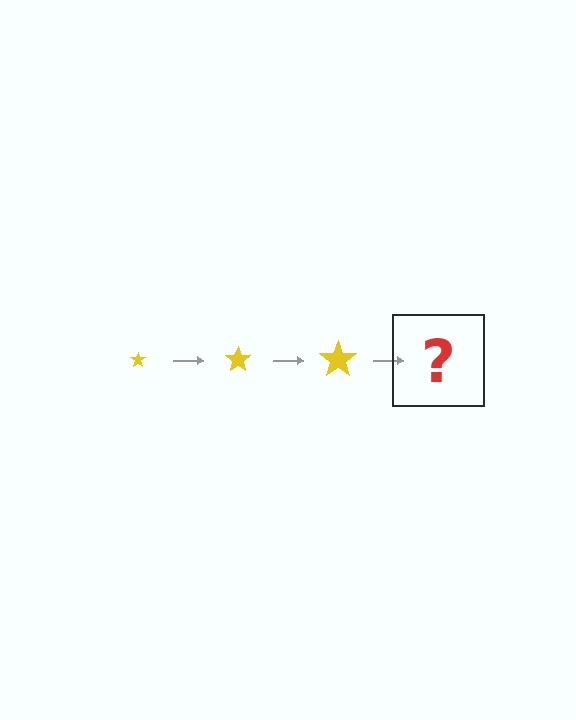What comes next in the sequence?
The next element should be a yellow star, larger than the previous one.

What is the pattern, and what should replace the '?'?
The pattern is that the star gets progressively larger each step. The '?' should be a yellow star, larger than the previous one.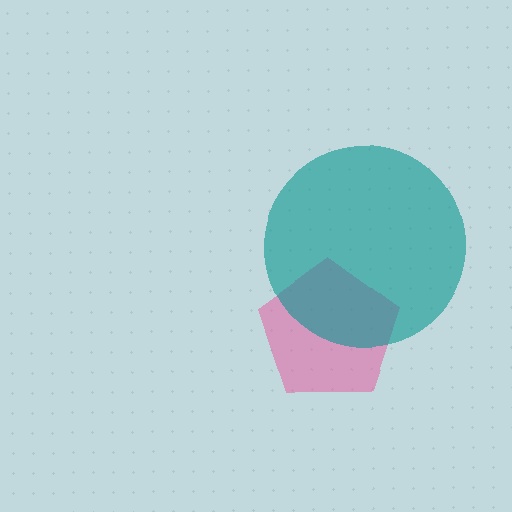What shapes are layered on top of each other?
The layered shapes are: a pink pentagon, a teal circle.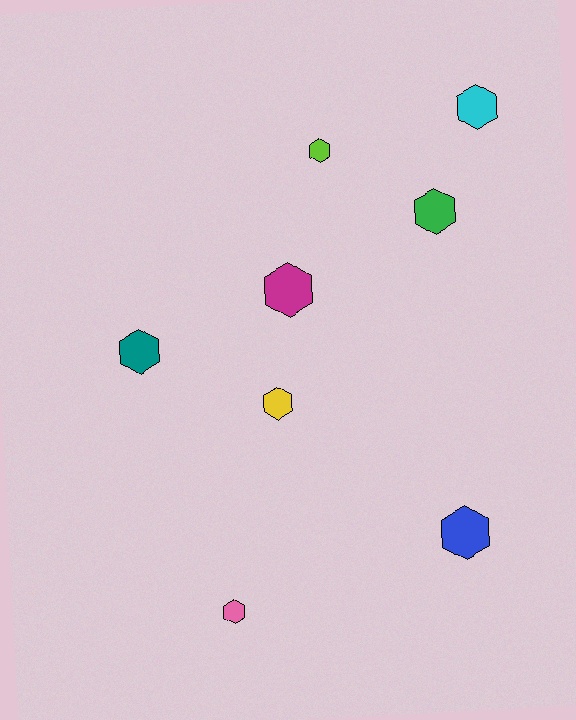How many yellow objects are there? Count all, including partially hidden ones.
There is 1 yellow object.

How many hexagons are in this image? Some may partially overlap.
There are 8 hexagons.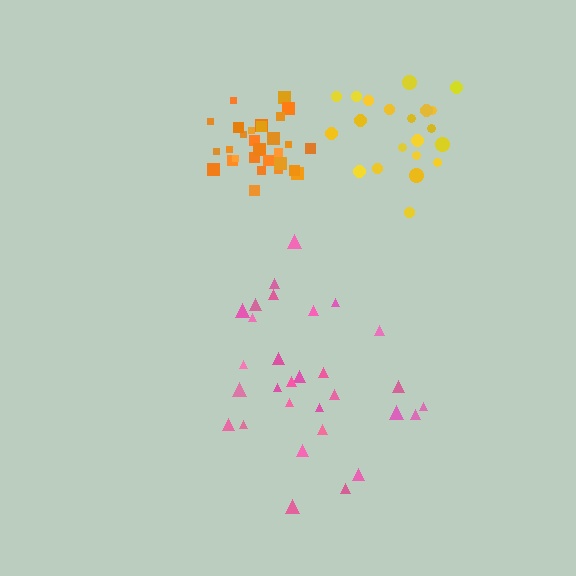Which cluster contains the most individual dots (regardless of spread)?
Pink (30).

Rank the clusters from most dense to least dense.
orange, yellow, pink.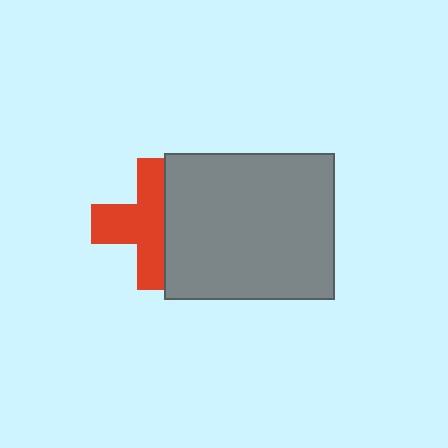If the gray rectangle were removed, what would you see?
You would see the complete red cross.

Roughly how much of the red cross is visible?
About half of it is visible (roughly 59%).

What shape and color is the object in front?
The object in front is a gray rectangle.